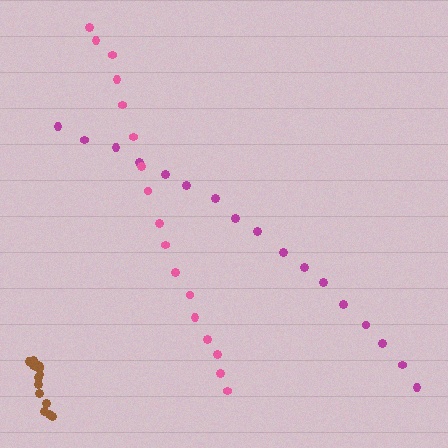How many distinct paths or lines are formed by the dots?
There are 3 distinct paths.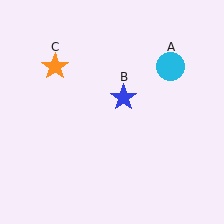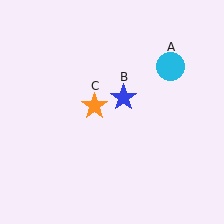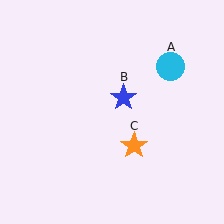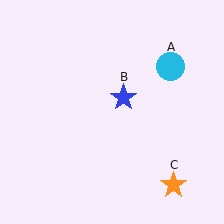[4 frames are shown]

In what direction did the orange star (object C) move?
The orange star (object C) moved down and to the right.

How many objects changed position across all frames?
1 object changed position: orange star (object C).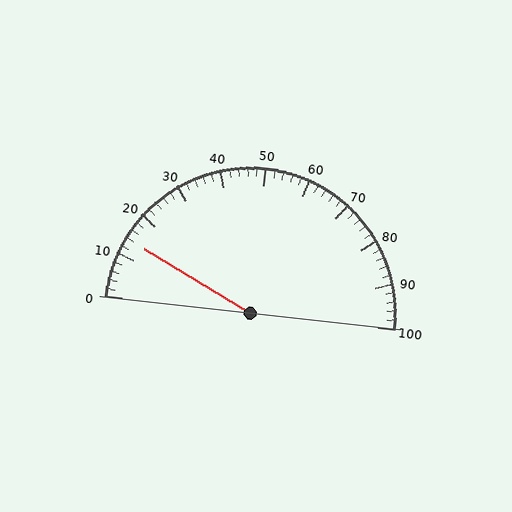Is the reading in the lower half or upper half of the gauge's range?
The reading is in the lower half of the range (0 to 100).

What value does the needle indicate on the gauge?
The needle indicates approximately 14.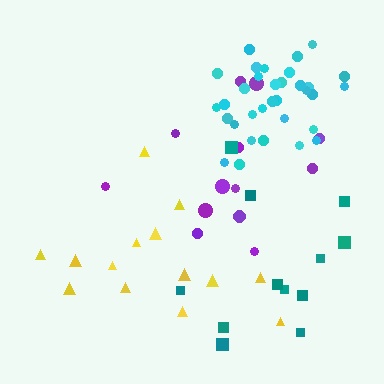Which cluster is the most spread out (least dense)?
Yellow.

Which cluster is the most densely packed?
Cyan.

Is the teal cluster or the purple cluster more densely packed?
Purple.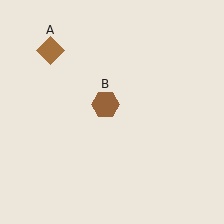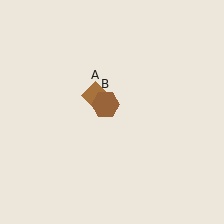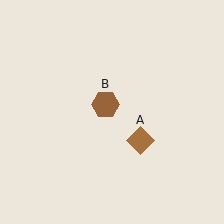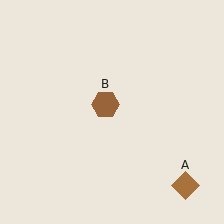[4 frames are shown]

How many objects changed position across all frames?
1 object changed position: brown diamond (object A).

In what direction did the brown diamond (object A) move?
The brown diamond (object A) moved down and to the right.